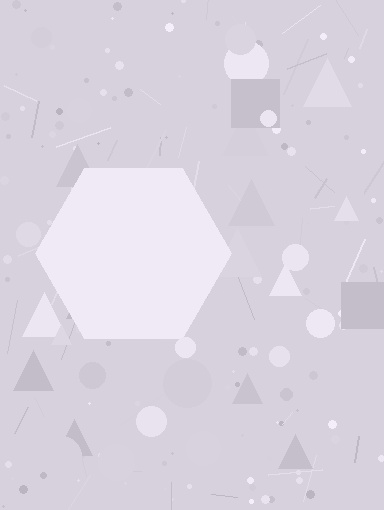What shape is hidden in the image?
A hexagon is hidden in the image.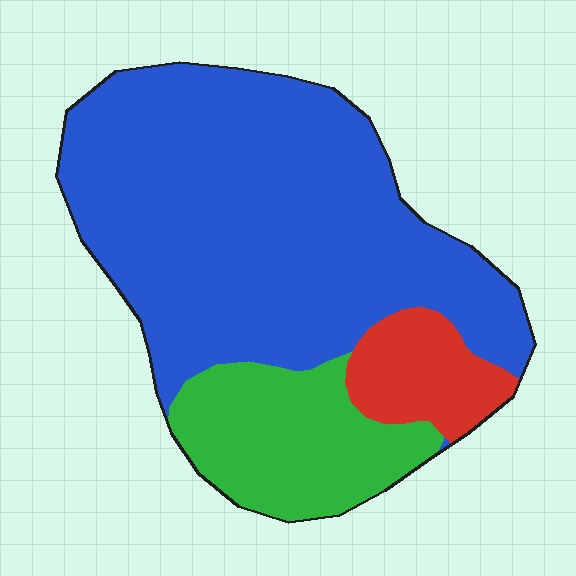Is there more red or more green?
Green.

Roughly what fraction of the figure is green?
Green covers 21% of the figure.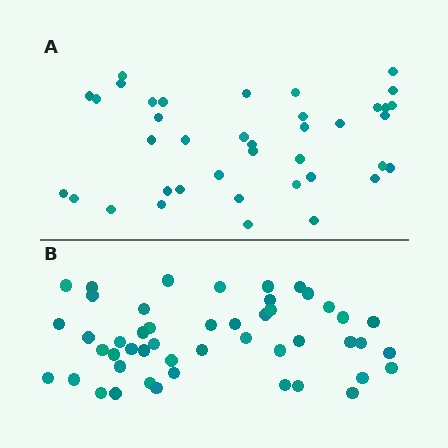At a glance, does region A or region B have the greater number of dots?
Region B (the bottom region) has more dots.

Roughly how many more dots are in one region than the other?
Region B has roughly 8 or so more dots than region A.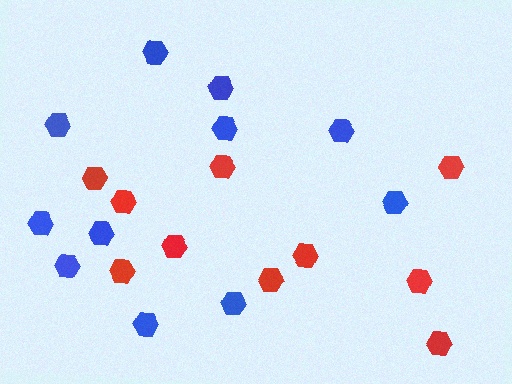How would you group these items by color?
There are 2 groups: one group of red hexagons (10) and one group of blue hexagons (11).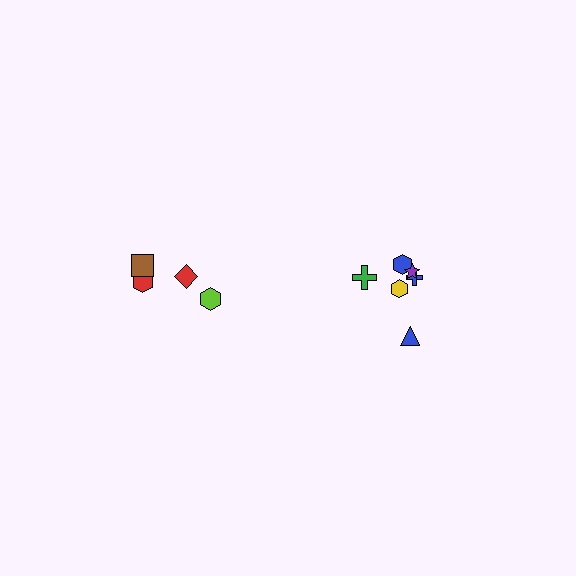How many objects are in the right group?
There are 6 objects.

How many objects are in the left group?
There are 4 objects.